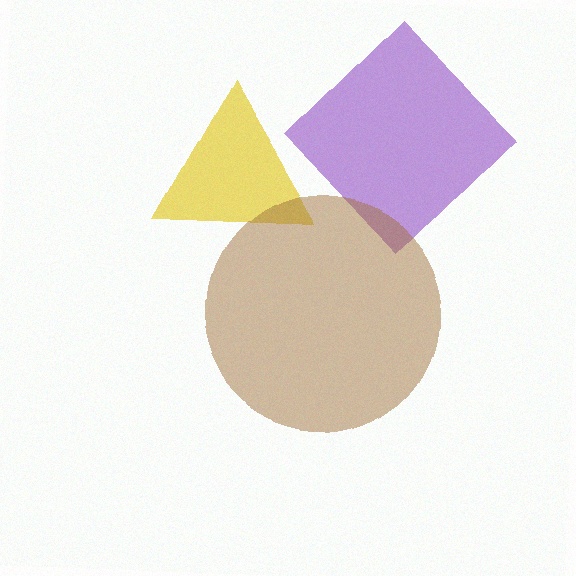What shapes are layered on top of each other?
The layered shapes are: a yellow triangle, a purple diamond, a brown circle.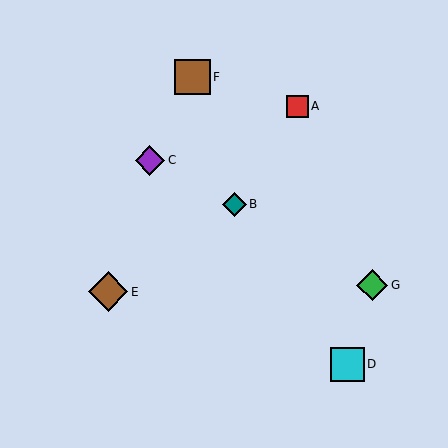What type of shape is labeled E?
Shape E is a brown diamond.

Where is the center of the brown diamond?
The center of the brown diamond is at (108, 292).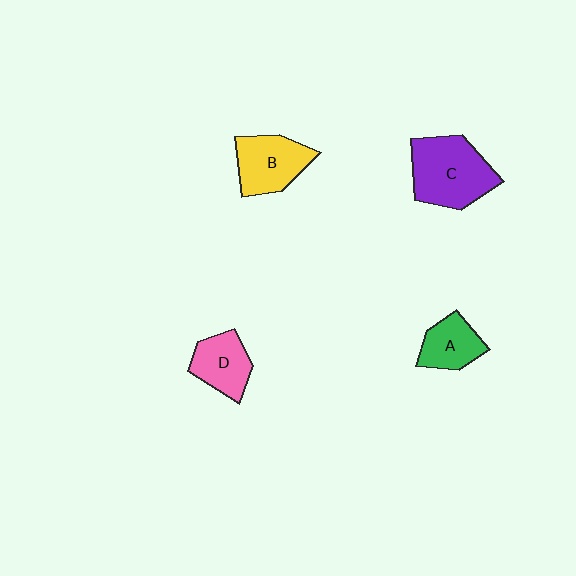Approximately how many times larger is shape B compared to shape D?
Approximately 1.2 times.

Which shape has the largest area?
Shape C (purple).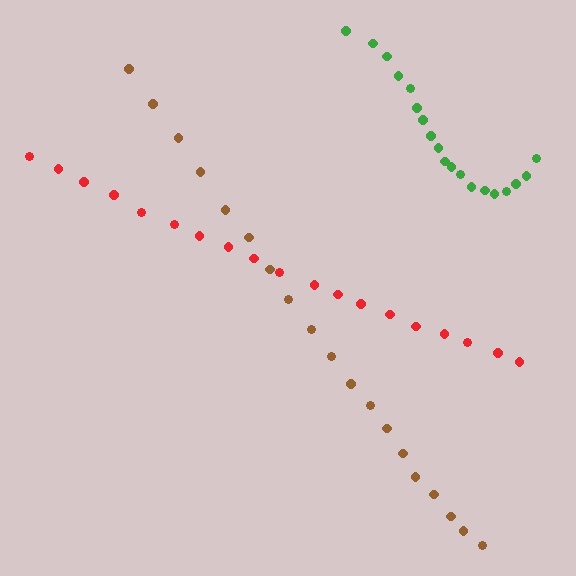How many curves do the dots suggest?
There are 3 distinct paths.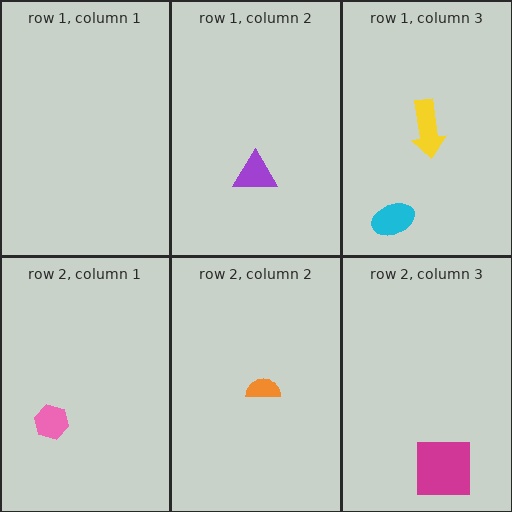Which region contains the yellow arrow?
The row 1, column 3 region.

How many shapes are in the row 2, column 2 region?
1.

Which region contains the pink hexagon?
The row 2, column 1 region.